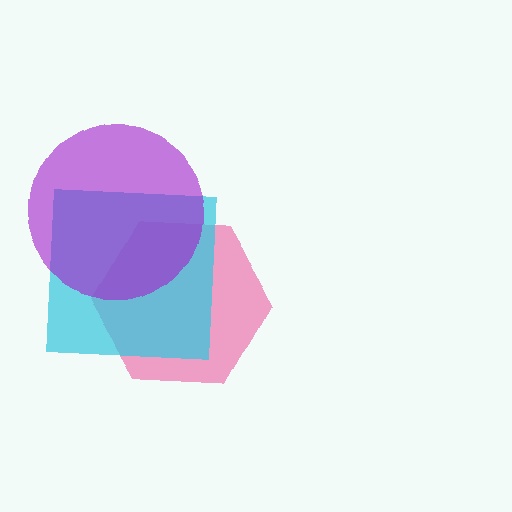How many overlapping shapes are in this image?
There are 3 overlapping shapes in the image.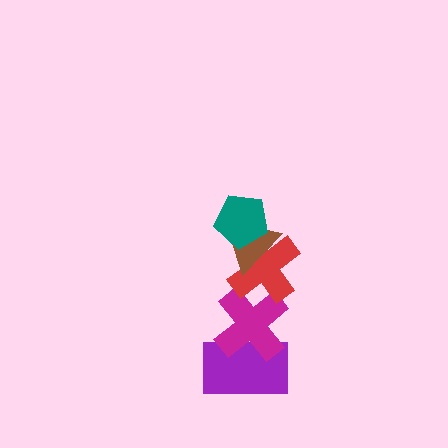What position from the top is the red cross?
The red cross is 3rd from the top.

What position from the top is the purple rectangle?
The purple rectangle is 5th from the top.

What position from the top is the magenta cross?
The magenta cross is 4th from the top.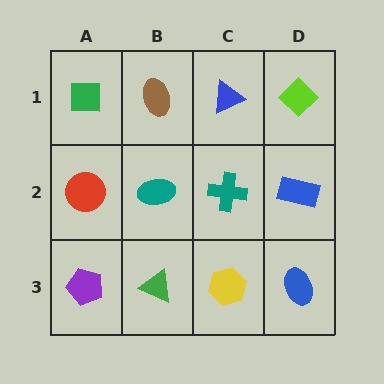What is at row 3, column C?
A yellow hexagon.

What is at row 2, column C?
A teal cross.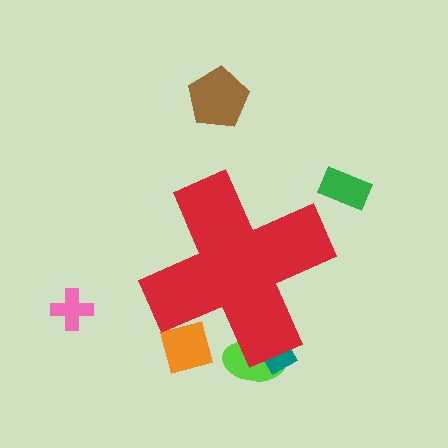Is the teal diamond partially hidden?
Yes, the teal diamond is partially hidden behind the red cross.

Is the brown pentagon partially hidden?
No, the brown pentagon is fully visible.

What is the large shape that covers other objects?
A red cross.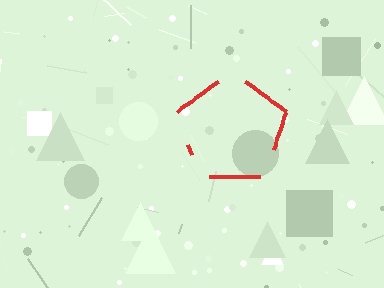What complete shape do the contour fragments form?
The contour fragments form a pentagon.